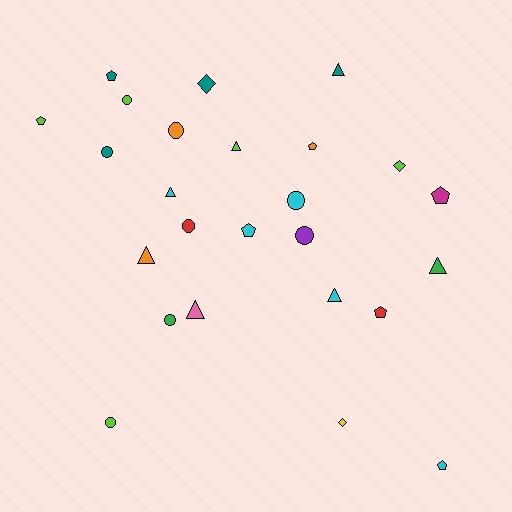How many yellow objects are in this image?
There is 1 yellow object.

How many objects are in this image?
There are 25 objects.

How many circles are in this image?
There are 8 circles.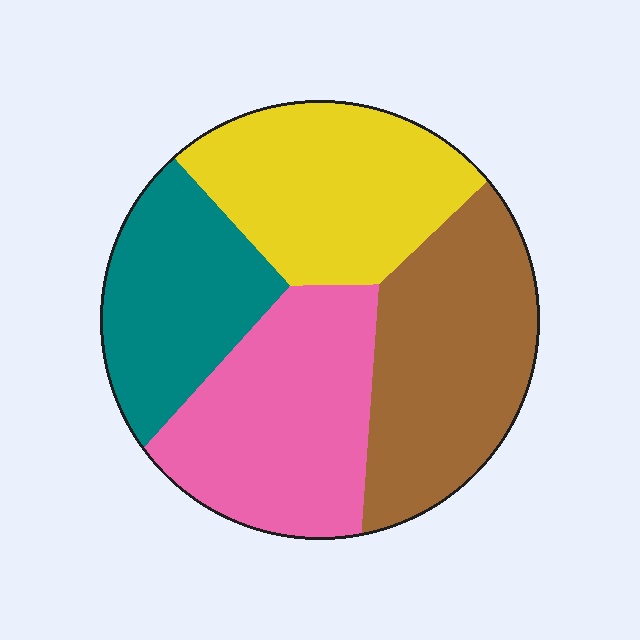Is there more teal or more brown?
Brown.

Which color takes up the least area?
Teal, at roughly 20%.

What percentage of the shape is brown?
Brown takes up about one quarter (1/4) of the shape.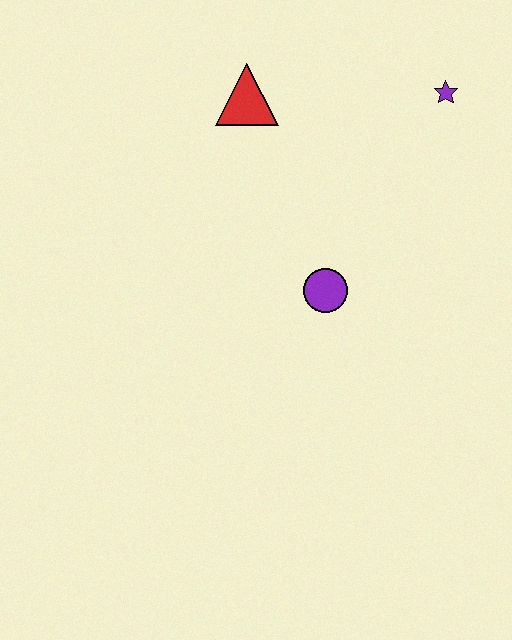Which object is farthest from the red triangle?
The purple circle is farthest from the red triangle.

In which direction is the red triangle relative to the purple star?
The red triangle is to the left of the purple star.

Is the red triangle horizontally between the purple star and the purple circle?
No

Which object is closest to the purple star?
The red triangle is closest to the purple star.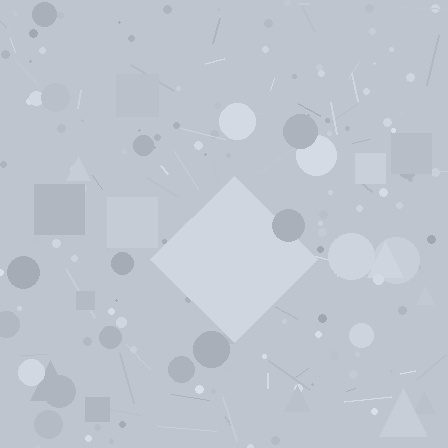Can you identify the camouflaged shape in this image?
The camouflaged shape is a diamond.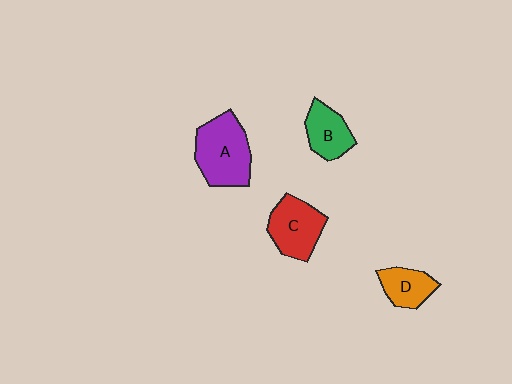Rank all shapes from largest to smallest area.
From largest to smallest: A (purple), C (red), B (green), D (orange).